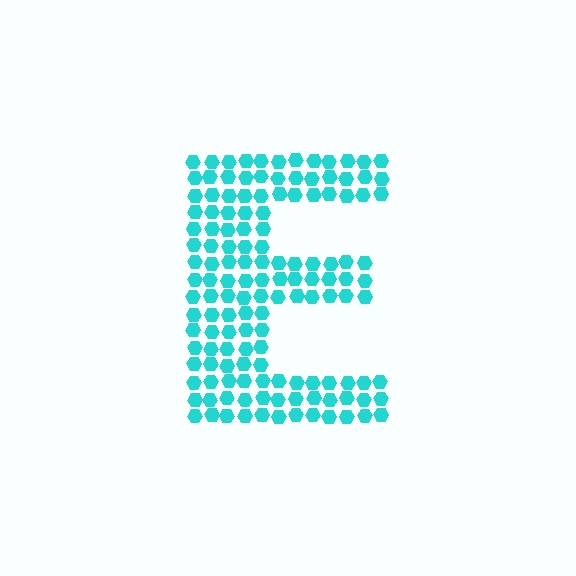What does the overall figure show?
The overall figure shows the letter E.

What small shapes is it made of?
It is made of small hexagons.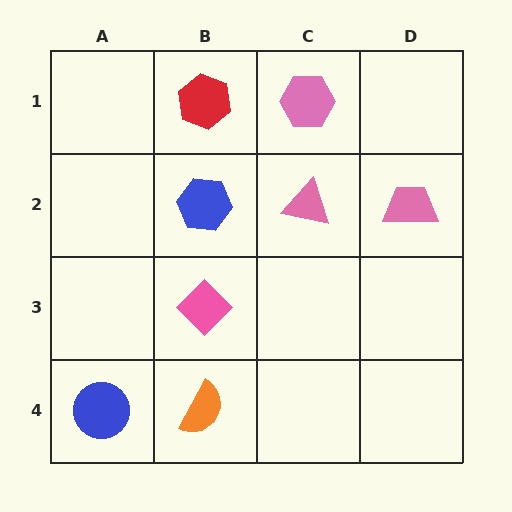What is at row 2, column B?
A blue hexagon.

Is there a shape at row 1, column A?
No, that cell is empty.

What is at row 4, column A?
A blue circle.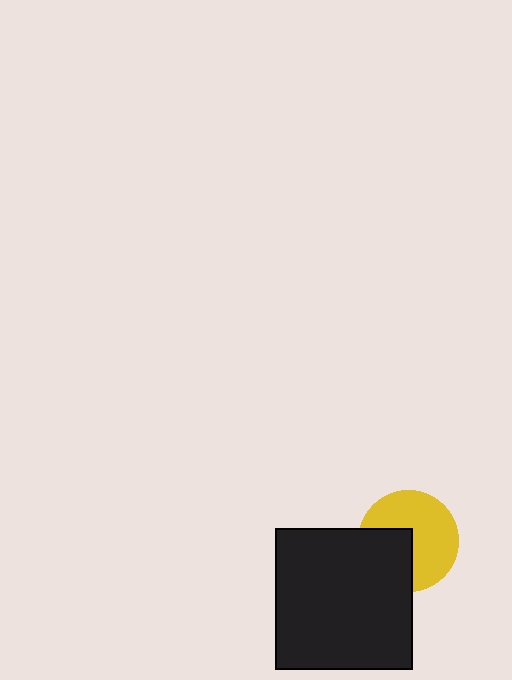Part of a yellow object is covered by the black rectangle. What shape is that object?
It is a circle.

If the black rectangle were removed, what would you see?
You would see the complete yellow circle.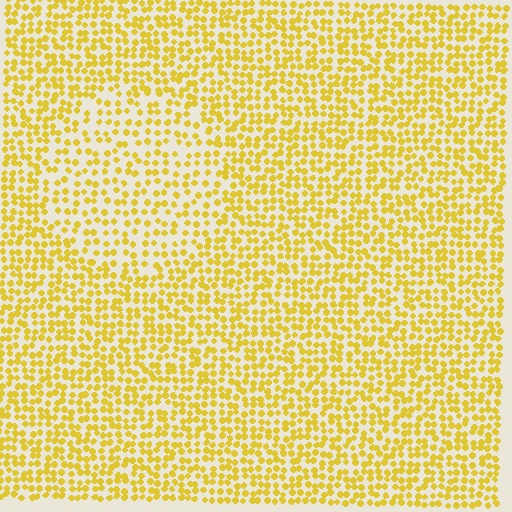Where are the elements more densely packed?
The elements are more densely packed outside the circle boundary.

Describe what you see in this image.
The image contains small yellow elements arranged at two different densities. A circle-shaped region is visible where the elements are less densely packed than the surrounding area.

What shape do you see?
I see a circle.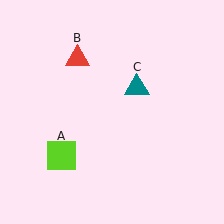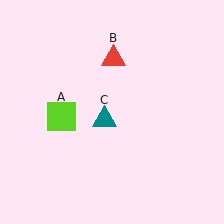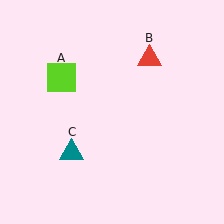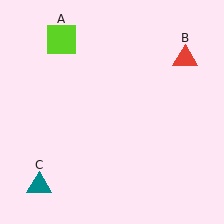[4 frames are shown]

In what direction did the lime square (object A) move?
The lime square (object A) moved up.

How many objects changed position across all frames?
3 objects changed position: lime square (object A), red triangle (object B), teal triangle (object C).